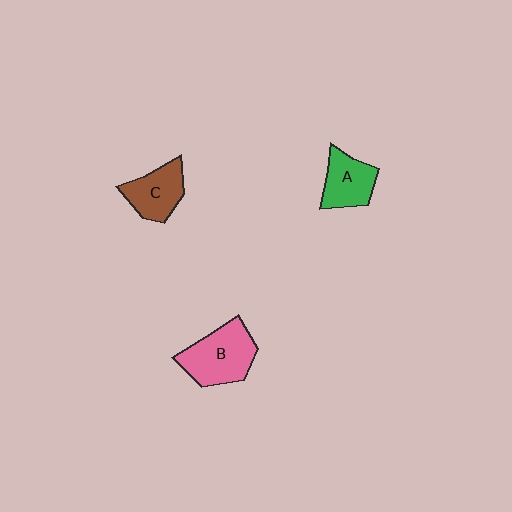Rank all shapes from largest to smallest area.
From largest to smallest: B (pink), C (brown), A (green).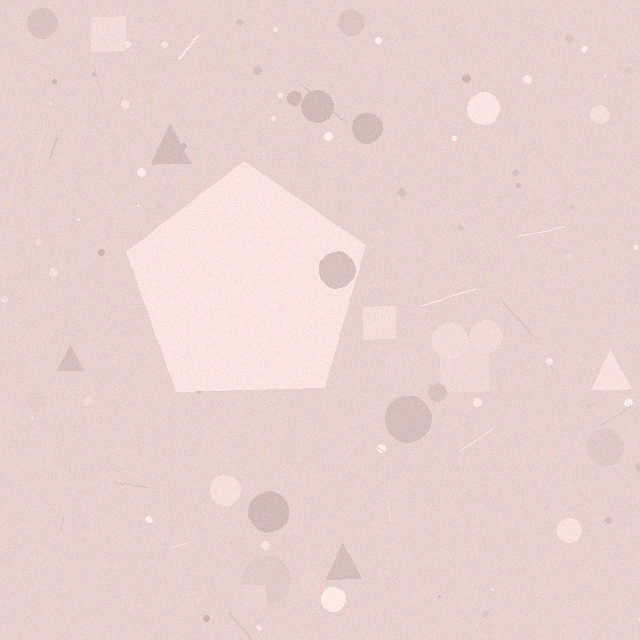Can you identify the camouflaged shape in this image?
The camouflaged shape is a pentagon.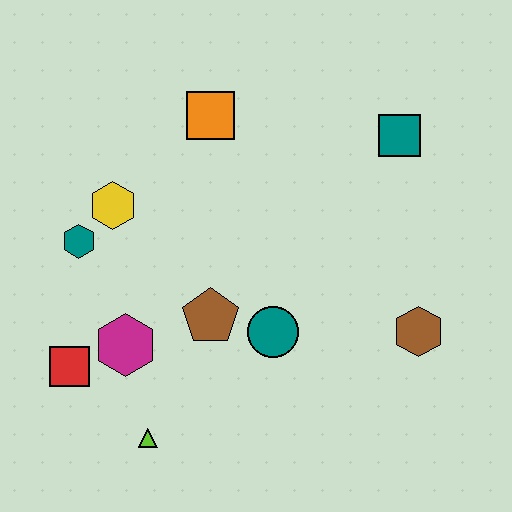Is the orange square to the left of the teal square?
Yes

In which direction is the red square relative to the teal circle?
The red square is to the left of the teal circle.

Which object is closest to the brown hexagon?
The teal circle is closest to the brown hexagon.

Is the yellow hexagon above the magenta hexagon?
Yes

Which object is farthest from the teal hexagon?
The brown hexagon is farthest from the teal hexagon.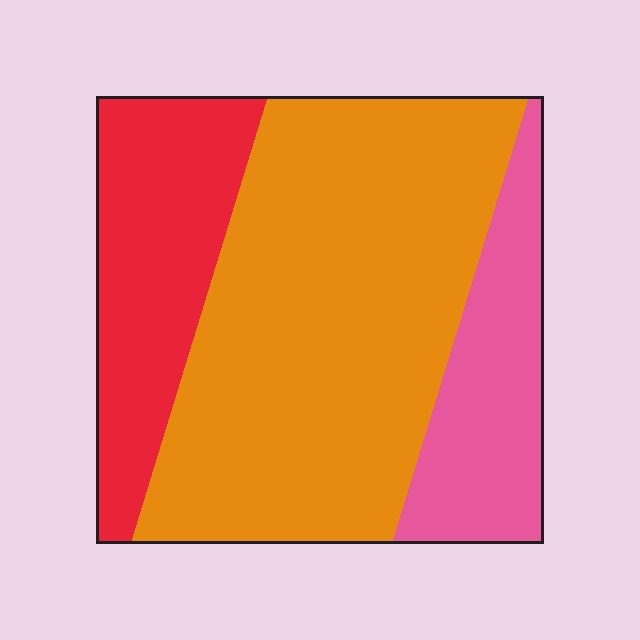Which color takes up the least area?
Pink, at roughly 20%.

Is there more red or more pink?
Red.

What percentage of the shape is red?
Red covers roughly 25% of the shape.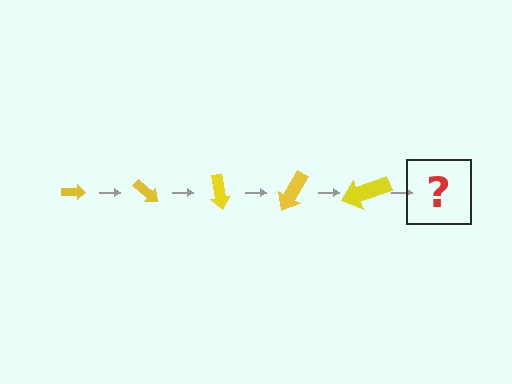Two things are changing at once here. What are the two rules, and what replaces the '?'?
The two rules are that the arrow grows larger each step and it rotates 40 degrees each step. The '?' should be an arrow, larger than the previous one and rotated 200 degrees from the start.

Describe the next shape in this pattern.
It should be an arrow, larger than the previous one and rotated 200 degrees from the start.